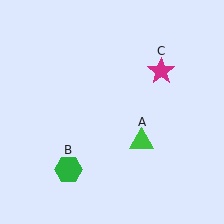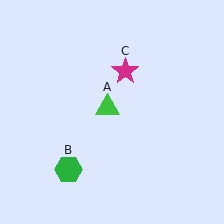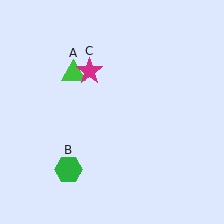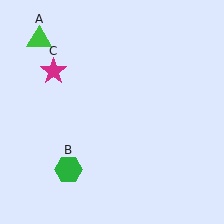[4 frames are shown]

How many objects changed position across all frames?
2 objects changed position: green triangle (object A), magenta star (object C).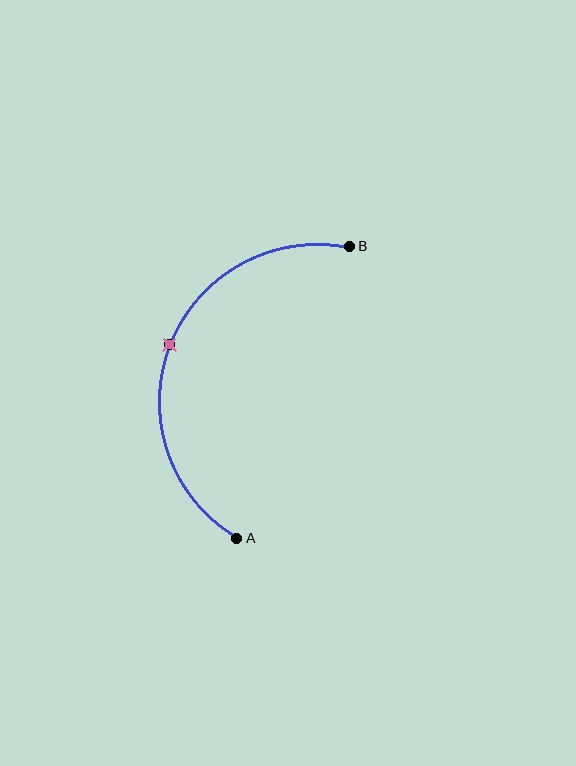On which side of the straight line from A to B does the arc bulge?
The arc bulges to the left of the straight line connecting A and B.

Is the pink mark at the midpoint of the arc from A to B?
Yes. The pink mark lies on the arc at equal arc-length from both A and B — it is the arc midpoint.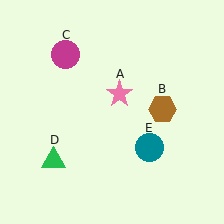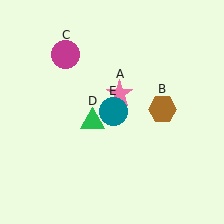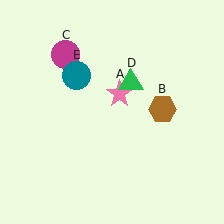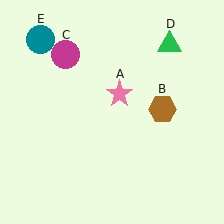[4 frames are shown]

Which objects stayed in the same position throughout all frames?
Pink star (object A) and brown hexagon (object B) and magenta circle (object C) remained stationary.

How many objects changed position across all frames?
2 objects changed position: green triangle (object D), teal circle (object E).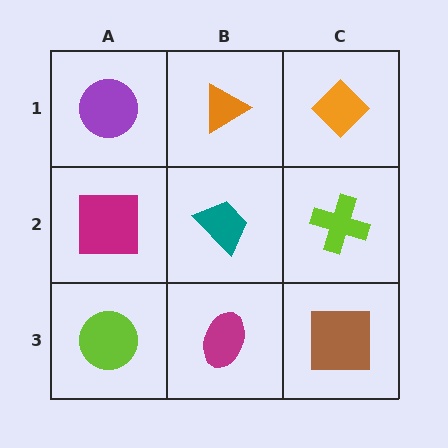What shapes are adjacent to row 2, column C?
An orange diamond (row 1, column C), a brown square (row 3, column C), a teal trapezoid (row 2, column B).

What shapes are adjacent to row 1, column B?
A teal trapezoid (row 2, column B), a purple circle (row 1, column A), an orange diamond (row 1, column C).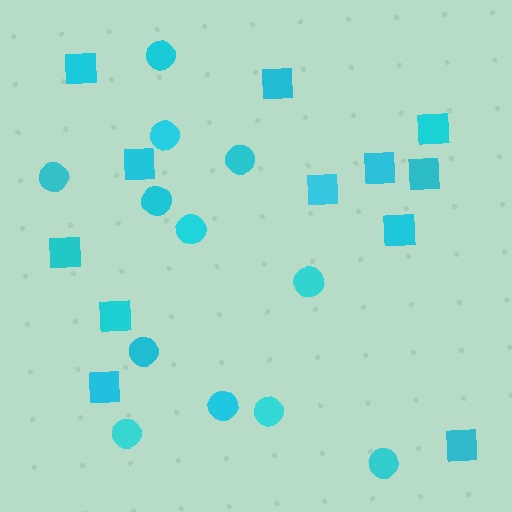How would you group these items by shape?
There are 2 groups: one group of squares (12) and one group of circles (12).